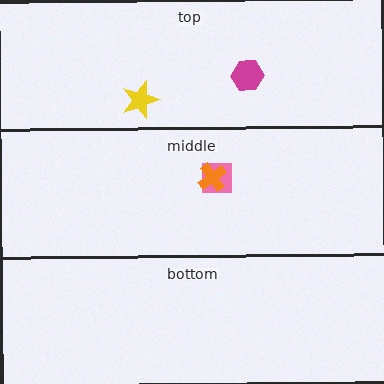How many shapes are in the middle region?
2.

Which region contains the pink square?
The middle region.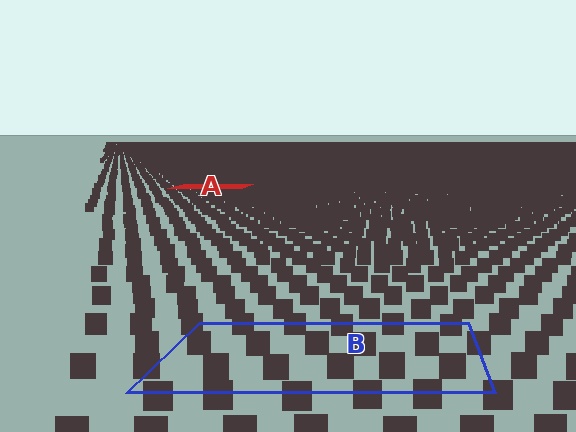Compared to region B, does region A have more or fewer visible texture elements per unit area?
Region A has more texture elements per unit area — they are packed more densely because it is farther away.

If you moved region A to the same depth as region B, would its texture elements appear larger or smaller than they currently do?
They would appear larger. At a closer depth, the same texture elements are projected at a bigger on-screen size.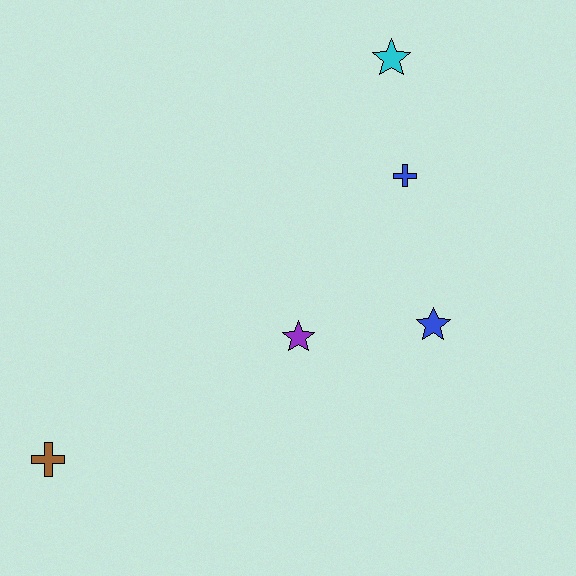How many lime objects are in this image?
There are no lime objects.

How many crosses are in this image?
There are 2 crosses.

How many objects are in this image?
There are 5 objects.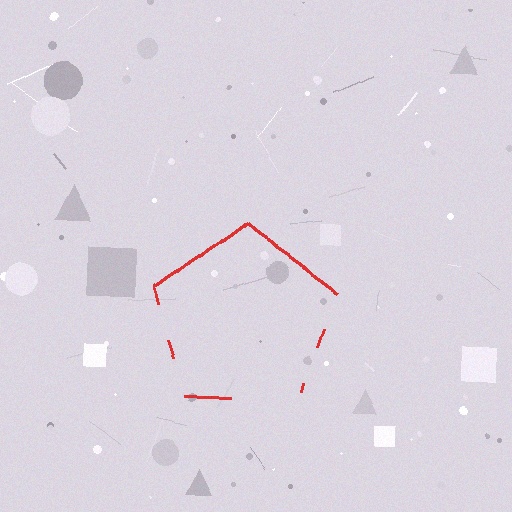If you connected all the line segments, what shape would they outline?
They would outline a pentagon.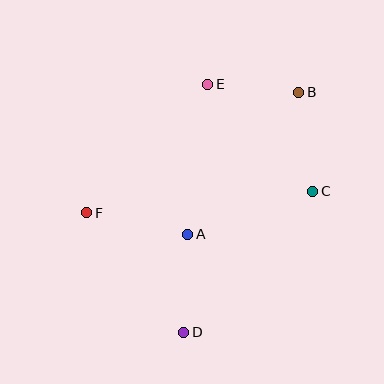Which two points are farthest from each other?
Points B and D are farthest from each other.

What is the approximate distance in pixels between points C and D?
The distance between C and D is approximately 191 pixels.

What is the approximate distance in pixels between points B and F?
The distance between B and F is approximately 244 pixels.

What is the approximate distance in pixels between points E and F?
The distance between E and F is approximately 176 pixels.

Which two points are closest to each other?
Points B and E are closest to each other.